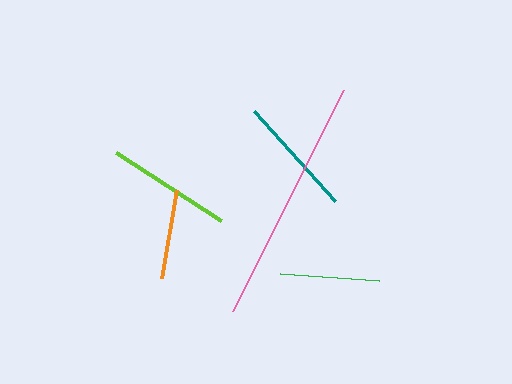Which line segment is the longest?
The pink line is the longest at approximately 247 pixels.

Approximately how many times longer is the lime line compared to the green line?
The lime line is approximately 1.3 times the length of the green line.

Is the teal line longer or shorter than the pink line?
The pink line is longer than the teal line.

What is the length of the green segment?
The green segment is approximately 99 pixels long.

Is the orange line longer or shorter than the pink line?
The pink line is longer than the orange line.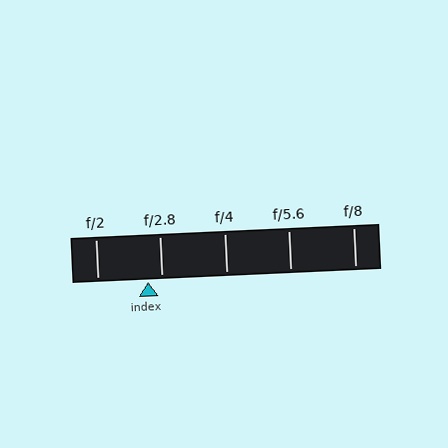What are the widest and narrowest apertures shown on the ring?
The widest aperture shown is f/2 and the narrowest is f/8.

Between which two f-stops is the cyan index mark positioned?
The index mark is between f/2 and f/2.8.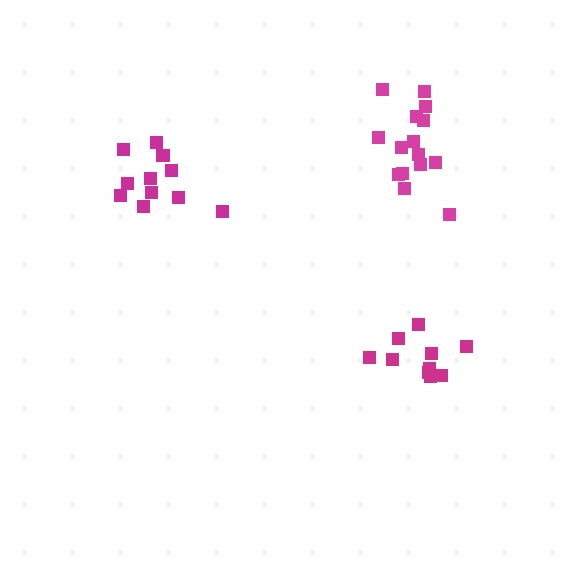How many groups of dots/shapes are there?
There are 3 groups.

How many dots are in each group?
Group 1: 10 dots, Group 2: 15 dots, Group 3: 11 dots (36 total).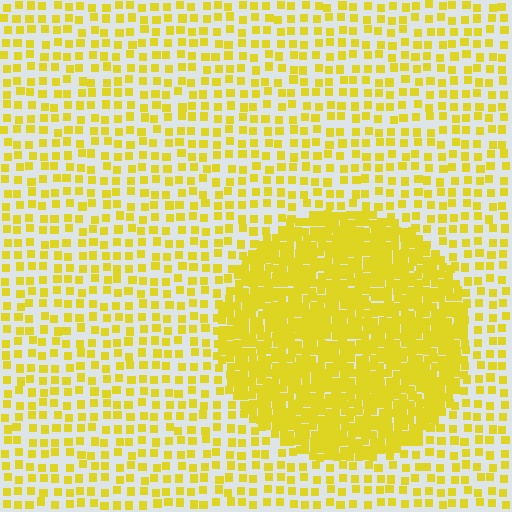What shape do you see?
I see a circle.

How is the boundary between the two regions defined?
The boundary is defined by a change in element density (approximately 2.7x ratio). All elements are the same color, size, and shape.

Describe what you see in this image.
The image contains small yellow elements arranged at two different densities. A circle-shaped region is visible where the elements are more densely packed than the surrounding area.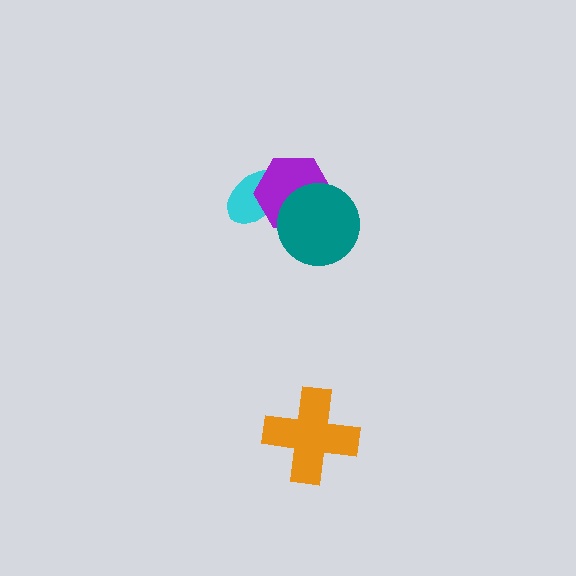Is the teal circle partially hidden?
No, no other shape covers it.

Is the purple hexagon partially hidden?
Yes, it is partially covered by another shape.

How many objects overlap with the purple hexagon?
2 objects overlap with the purple hexagon.